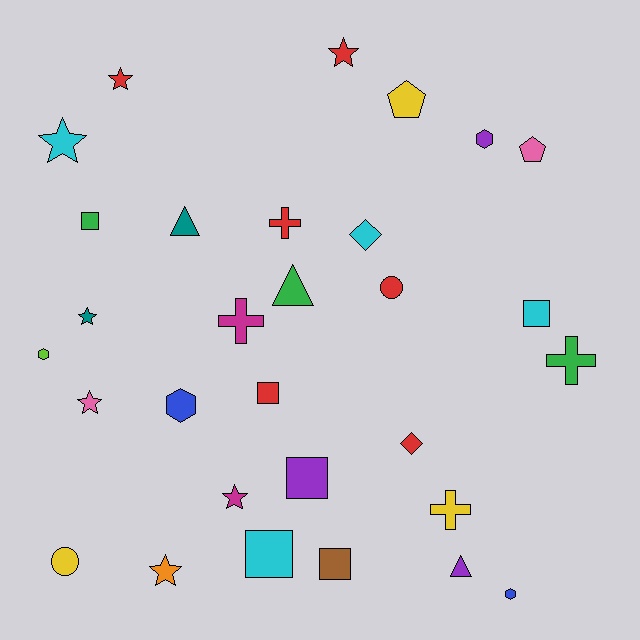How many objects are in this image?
There are 30 objects.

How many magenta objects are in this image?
There are 2 magenta objects.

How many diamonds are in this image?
There are 2 diamonds.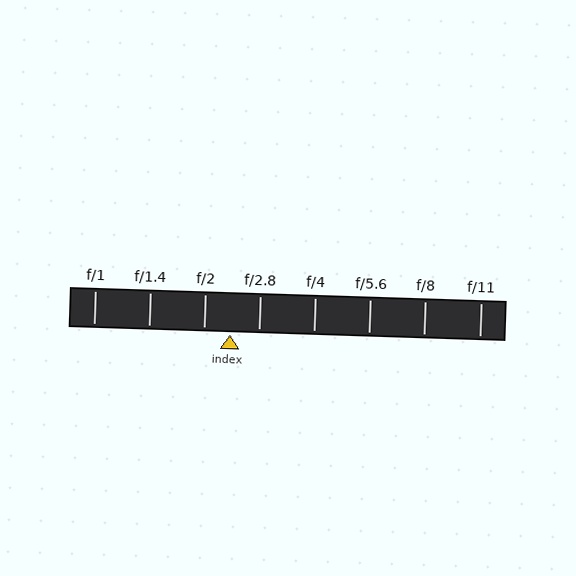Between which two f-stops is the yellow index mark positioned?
The index mark is between f/2 and f/2.8.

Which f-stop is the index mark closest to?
The index mark is closest to f/2.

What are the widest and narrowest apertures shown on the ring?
The widest aperture shown is f/1 and the narrowest is f/11.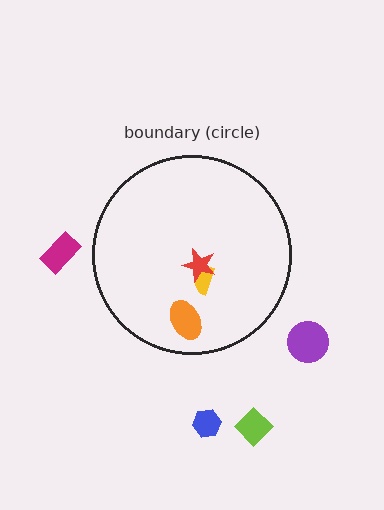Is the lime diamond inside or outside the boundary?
Outside.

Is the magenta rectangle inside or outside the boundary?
Outside.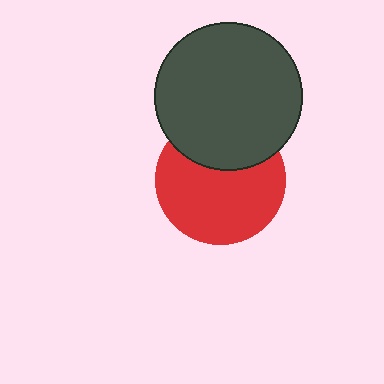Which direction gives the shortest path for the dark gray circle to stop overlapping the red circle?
Moving up gives the shortest separation.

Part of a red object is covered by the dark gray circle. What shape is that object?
It is a circle.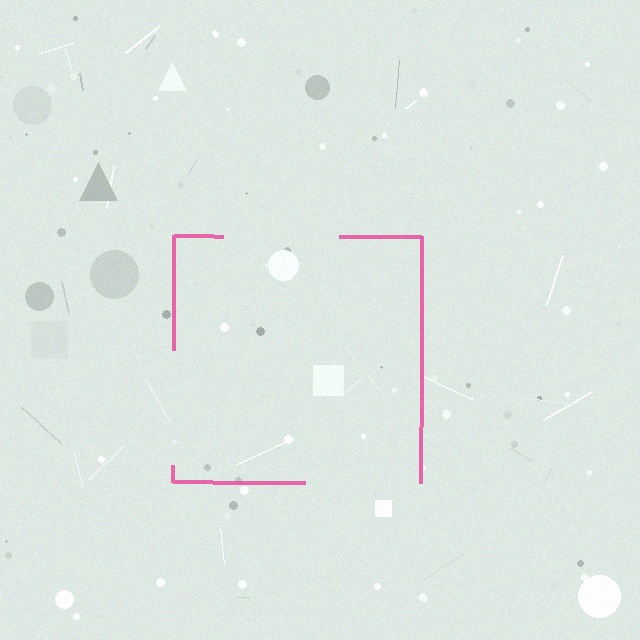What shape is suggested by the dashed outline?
The dashed outline suggests a square.